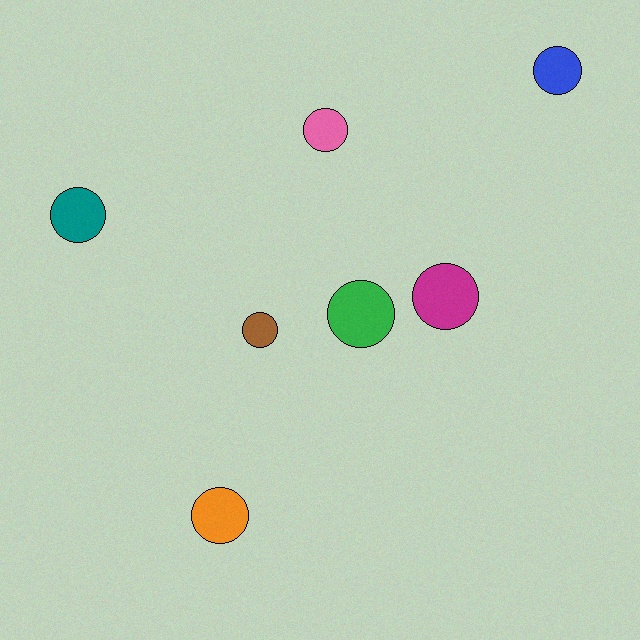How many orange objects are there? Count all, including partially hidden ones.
There is 1 orange object.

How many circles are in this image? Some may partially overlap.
There are 7 circles.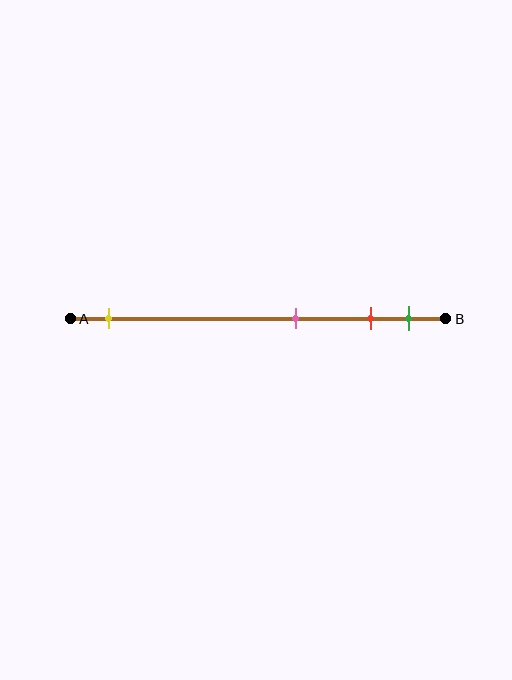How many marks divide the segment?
There are 4 marks dividing the segment.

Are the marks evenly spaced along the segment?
No, the marks are not evenly spaced.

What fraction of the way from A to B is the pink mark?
The pink mark is approximately 60% (0.6) of the way from A to B.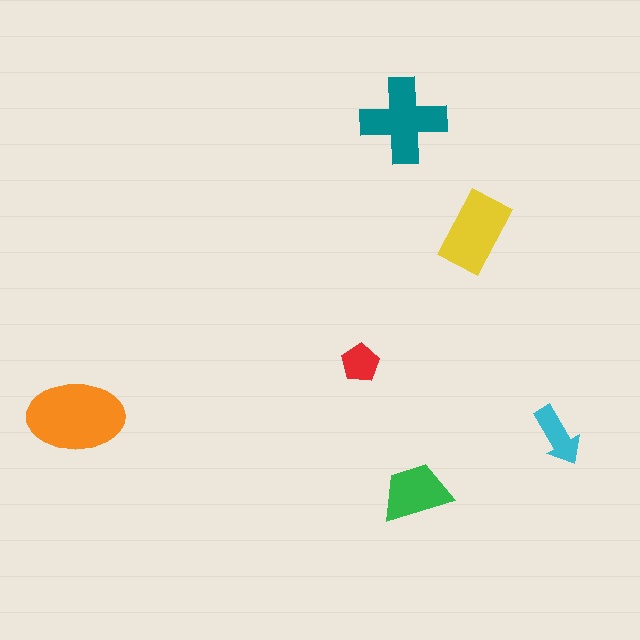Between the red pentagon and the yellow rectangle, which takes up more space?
The yellow rectangle.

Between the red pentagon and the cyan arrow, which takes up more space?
The cyan arrow.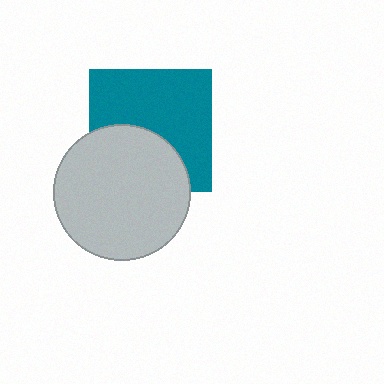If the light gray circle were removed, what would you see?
You would see the complete teal square.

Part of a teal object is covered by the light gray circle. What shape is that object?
It is a square.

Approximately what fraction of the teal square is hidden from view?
Roughly 39% of the teal square is hidden behind the light gray circle.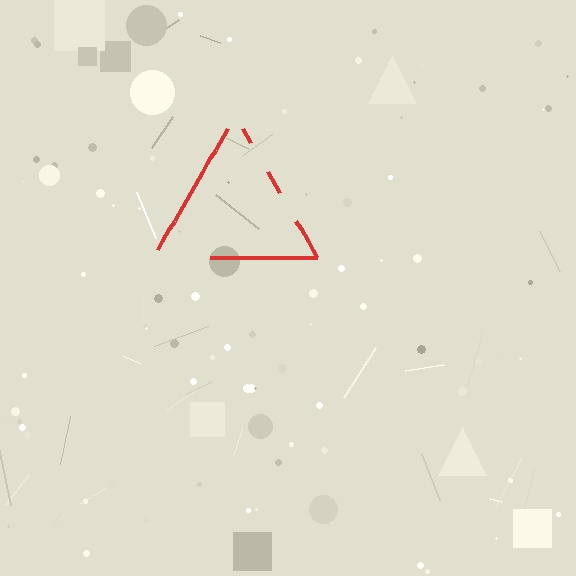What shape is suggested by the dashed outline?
The dashed outline suggests a triangle.